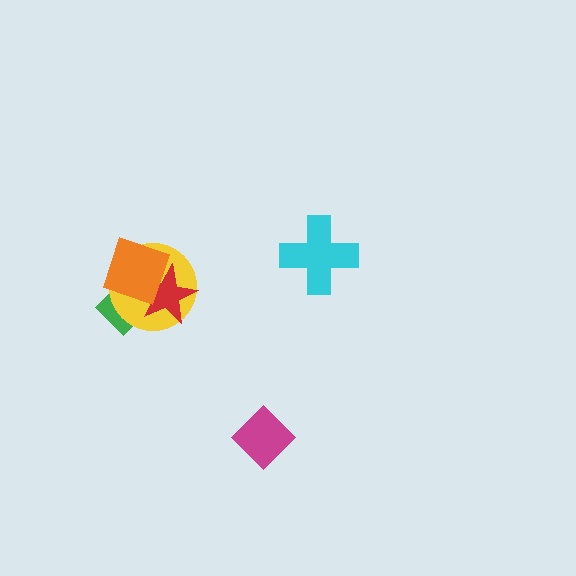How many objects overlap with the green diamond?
3 objects overlap with the green diamond.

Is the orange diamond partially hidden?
No, no other shape covers it.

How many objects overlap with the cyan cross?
0 objects overlap with the cyan cross.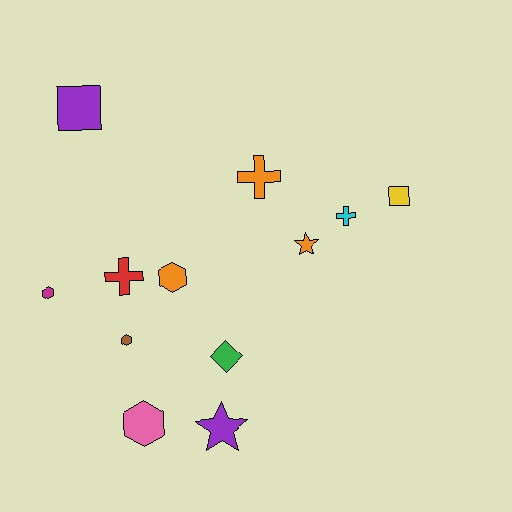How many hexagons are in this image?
There are 4 hexagons.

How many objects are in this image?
There are 12 objects.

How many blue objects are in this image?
There are no blue objects.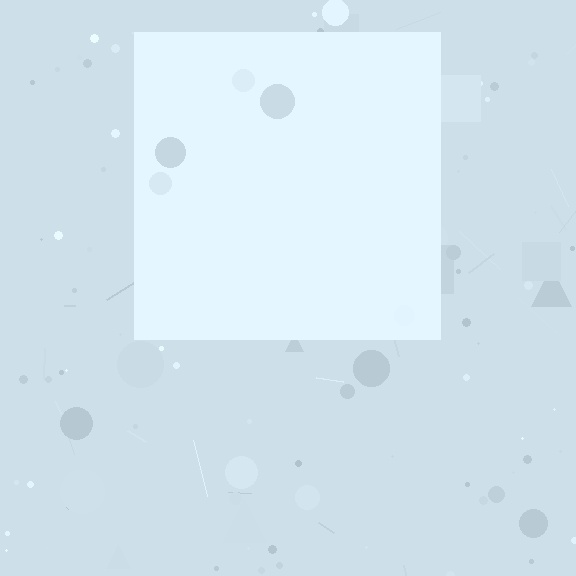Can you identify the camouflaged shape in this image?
The camouflaged shape is a square.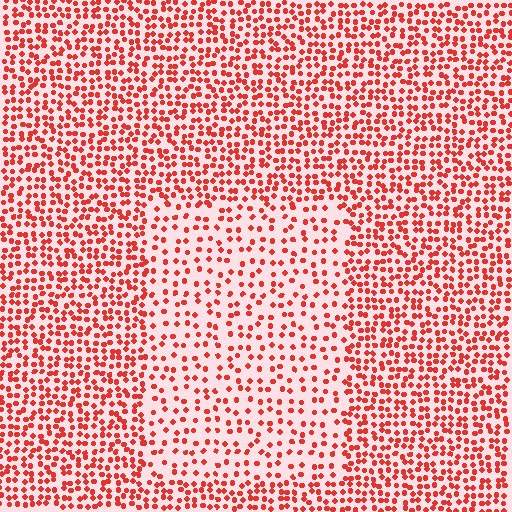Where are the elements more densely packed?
The elements are more densely packed outside the rectangle boundary.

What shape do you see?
I see a rectangle.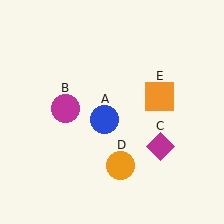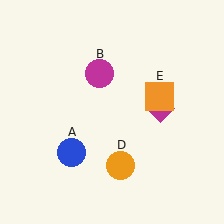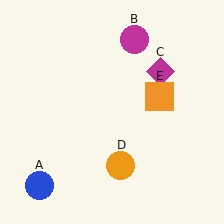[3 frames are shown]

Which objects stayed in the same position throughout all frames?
Orange circle (object D) and orange square (object E) remained stationary.